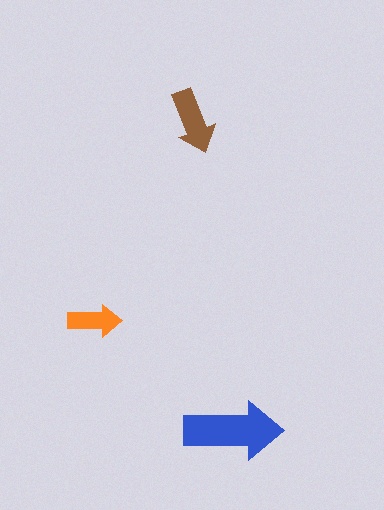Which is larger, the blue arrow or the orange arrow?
The blue one.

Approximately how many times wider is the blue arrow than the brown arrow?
About 1.5 times wider.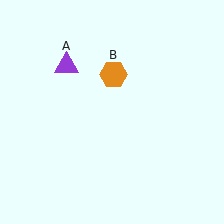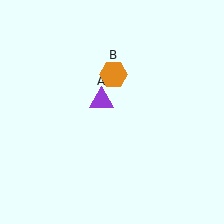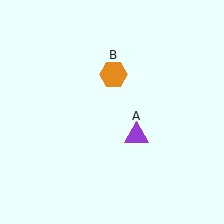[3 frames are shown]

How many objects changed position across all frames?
1 object changed position: purple triangle (object A).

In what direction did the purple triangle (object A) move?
The purple triangle (object A) moved down and to the right.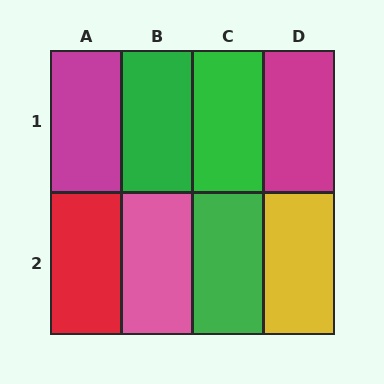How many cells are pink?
1 cell is pink.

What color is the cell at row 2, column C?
Green.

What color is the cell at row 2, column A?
Red.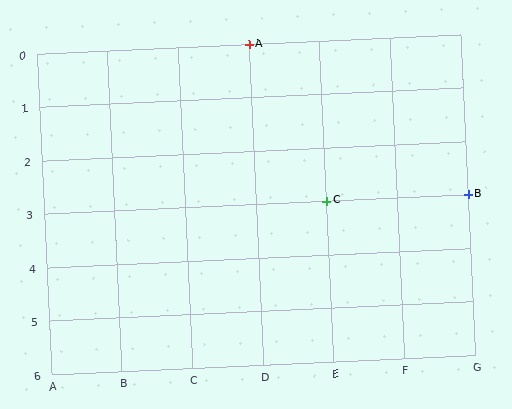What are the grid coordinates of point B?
Point B is at grid coordinates (G, 3).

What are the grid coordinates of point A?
Point A is at grid coordinates (D, 0).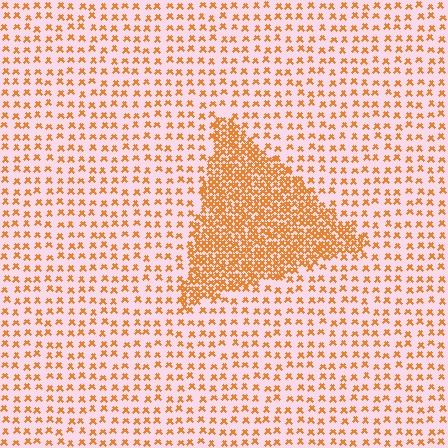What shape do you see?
I see a triangle.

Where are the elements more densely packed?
The elements are more densely packed inside the triangle boundary.